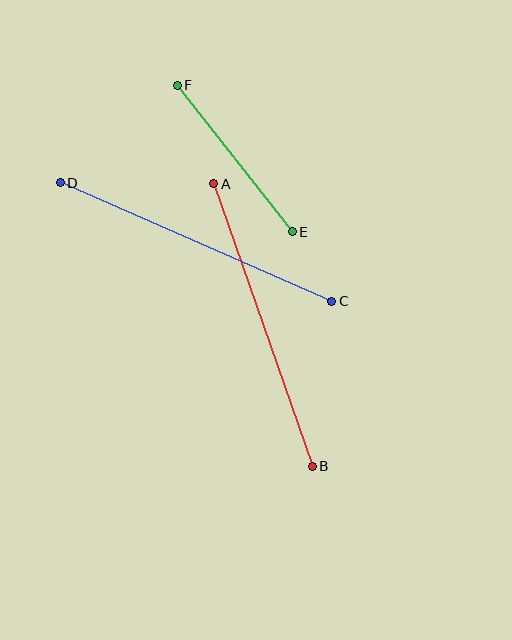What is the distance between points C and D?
The distance is approximately 296 pixels.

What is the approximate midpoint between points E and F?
The midpoint is at approximately (235, 158) pixels.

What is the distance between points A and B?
The distance is approximately 299 pixels.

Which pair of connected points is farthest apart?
Points A and B are farthest apart.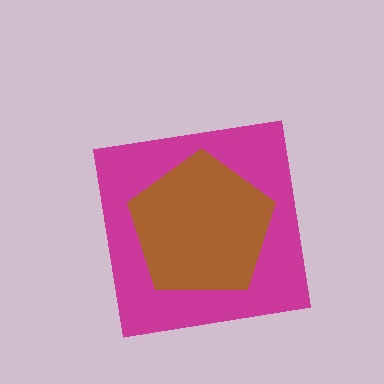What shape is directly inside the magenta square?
The brown pentagon.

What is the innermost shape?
The brown pentagon.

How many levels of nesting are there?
2.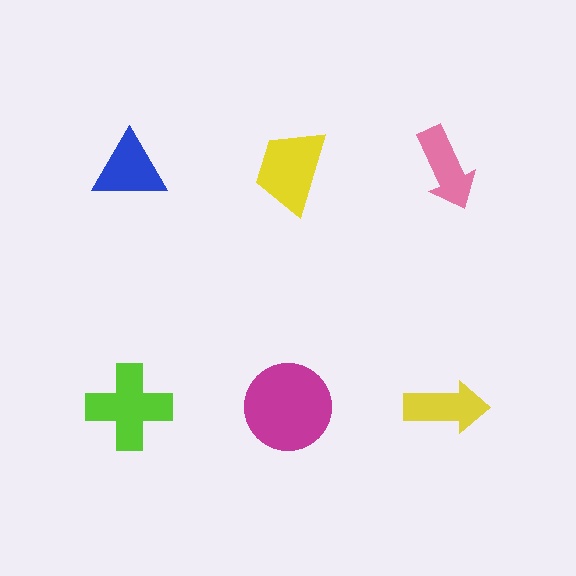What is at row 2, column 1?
A lime cross.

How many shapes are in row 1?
3 shapes.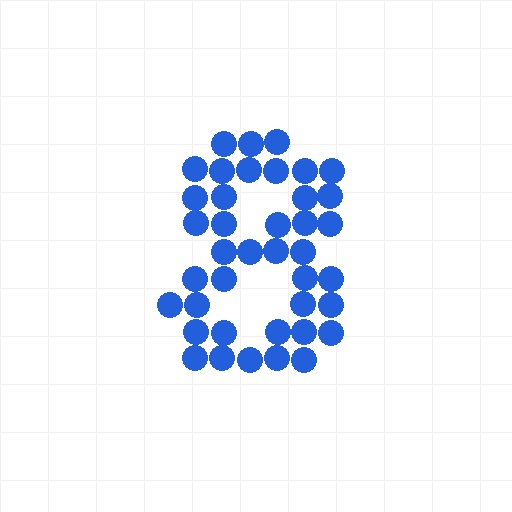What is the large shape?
The large shape is the digit 8.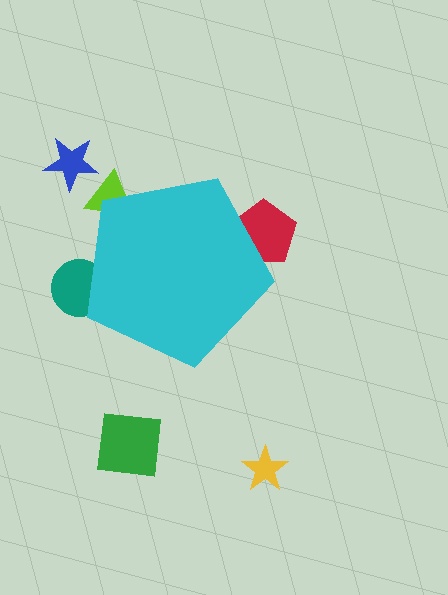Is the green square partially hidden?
No, the green square is fully visible.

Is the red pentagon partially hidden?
Yes, the red pentagon is partially hidden behind the cyan pentagon.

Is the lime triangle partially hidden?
Yes, the lime triangle is partially hidden behind the cyan pentagon.